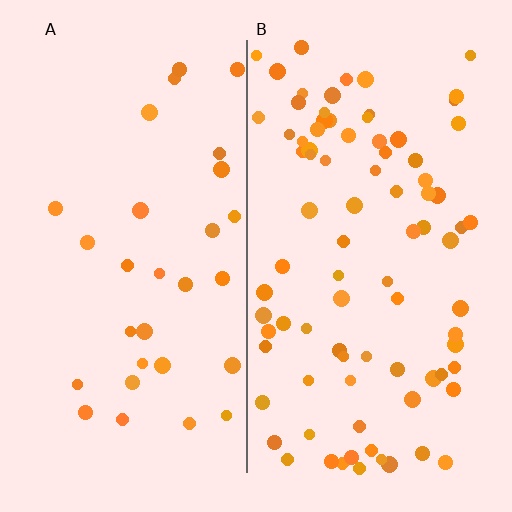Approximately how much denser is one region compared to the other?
Approximately 2.9× — region B over region A.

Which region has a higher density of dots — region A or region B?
B (the right).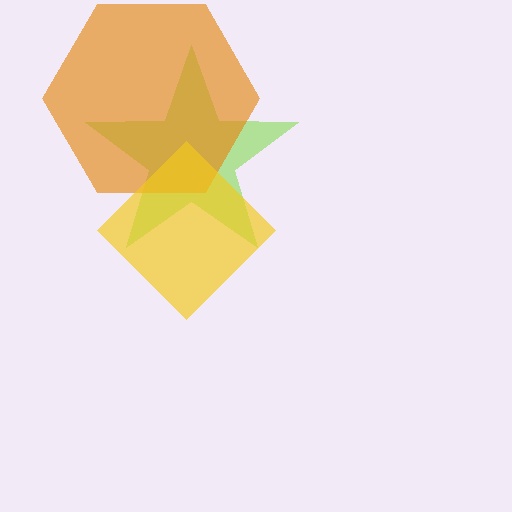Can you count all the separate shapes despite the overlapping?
Yes, there are 3 separate shapes.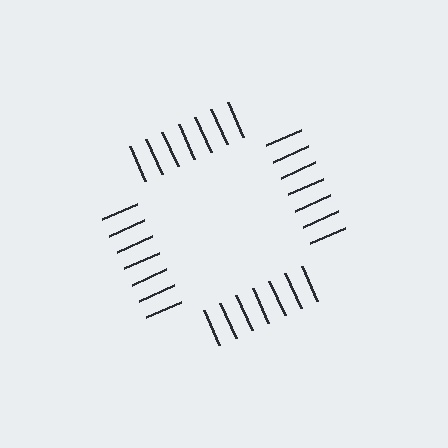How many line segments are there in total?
28 — 7 along each of the 4 edges.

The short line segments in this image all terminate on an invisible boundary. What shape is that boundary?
An illusory square — the line segments terminate on its edges but no continuous stroke is drawn.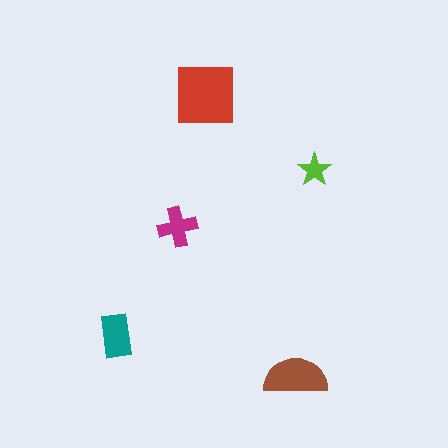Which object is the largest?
The red square.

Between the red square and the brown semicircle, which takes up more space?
The red square.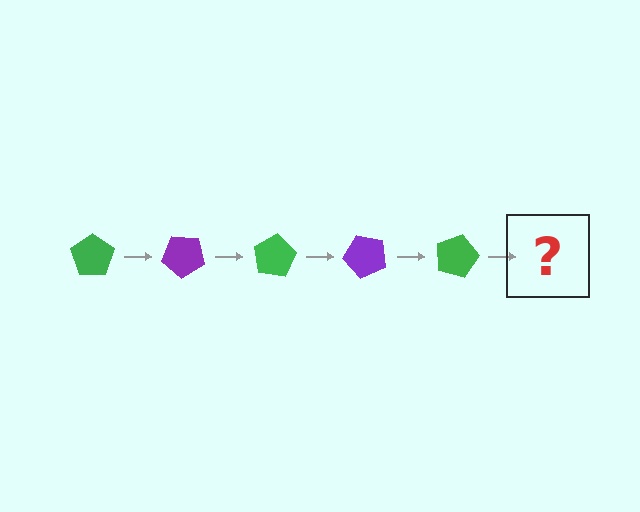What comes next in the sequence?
The next element should be a purple pentagon, rotated 200 degrees from the start.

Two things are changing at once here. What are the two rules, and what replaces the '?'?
The two rules are that it rotates 40 degrees each step and the color cycles through green and purple. The '?' should be a purple pentagon, rotated 200 degrees from the start.